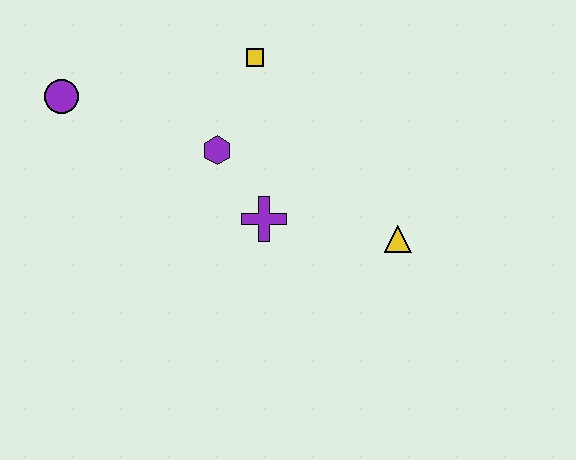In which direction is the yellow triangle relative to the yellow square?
The yellow triangle is below the yellow square.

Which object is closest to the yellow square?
The purple hexagon is closest to the yellow square.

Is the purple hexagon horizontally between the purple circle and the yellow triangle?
Yes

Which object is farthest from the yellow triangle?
The purple circle is farthest from the yellow triangle.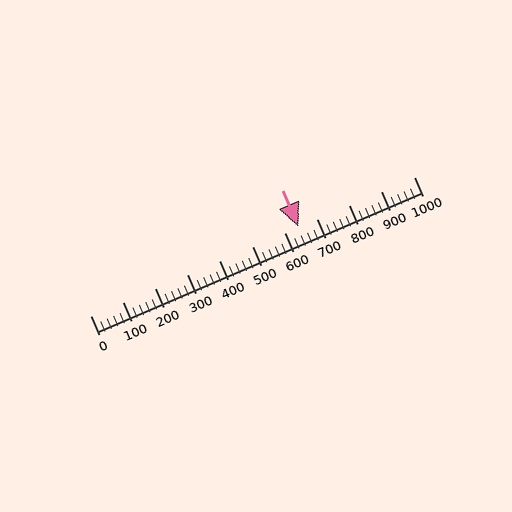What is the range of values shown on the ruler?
The ruler shows values from 0 to 1000.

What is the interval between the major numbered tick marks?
The major tick marks are spaced 100 units apart.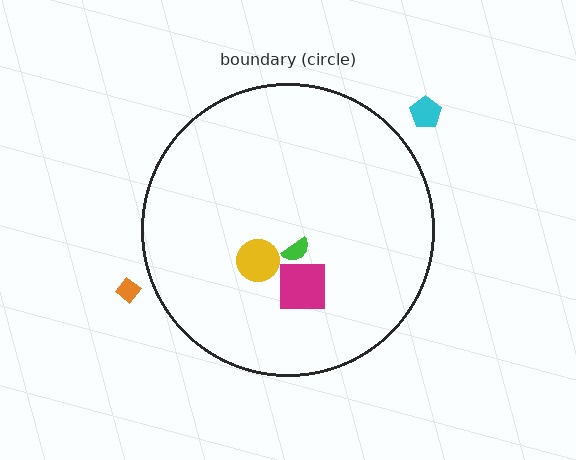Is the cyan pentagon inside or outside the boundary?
Outside.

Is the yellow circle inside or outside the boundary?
Inside.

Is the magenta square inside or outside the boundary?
Inside.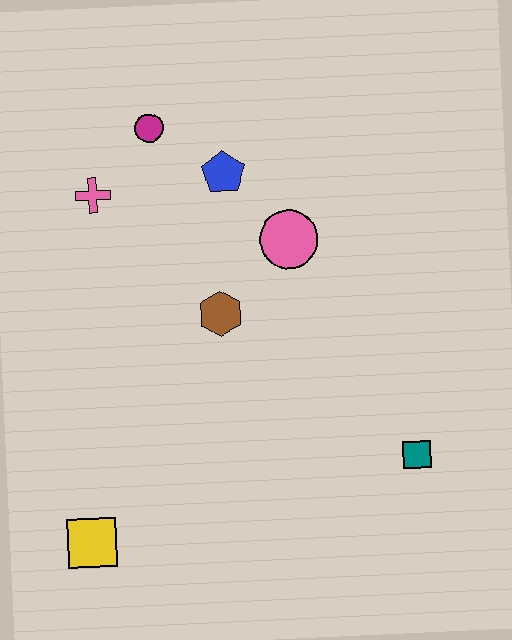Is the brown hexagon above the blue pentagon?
No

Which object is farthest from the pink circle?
The yellow square is farthest from the pink circle.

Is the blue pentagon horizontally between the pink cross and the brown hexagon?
No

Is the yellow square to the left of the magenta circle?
Yes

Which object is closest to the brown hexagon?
The pink circle is closest to the brown hexagon.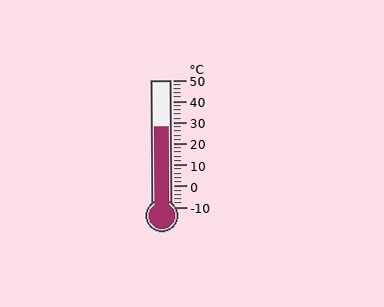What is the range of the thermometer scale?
The thermometer scale ranges from -10°C to 50°C.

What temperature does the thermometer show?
The thermometer shows approximately 28°C.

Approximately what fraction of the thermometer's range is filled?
The thermometer is filled to approximately 65% of its range.